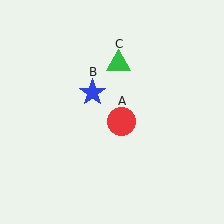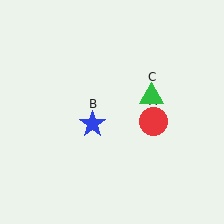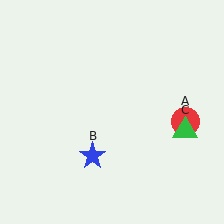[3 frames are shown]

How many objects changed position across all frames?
3 objects changed position: red circle (object A), blue star (object B), green triangle (object C).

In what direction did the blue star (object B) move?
The blue star (object B) moved down.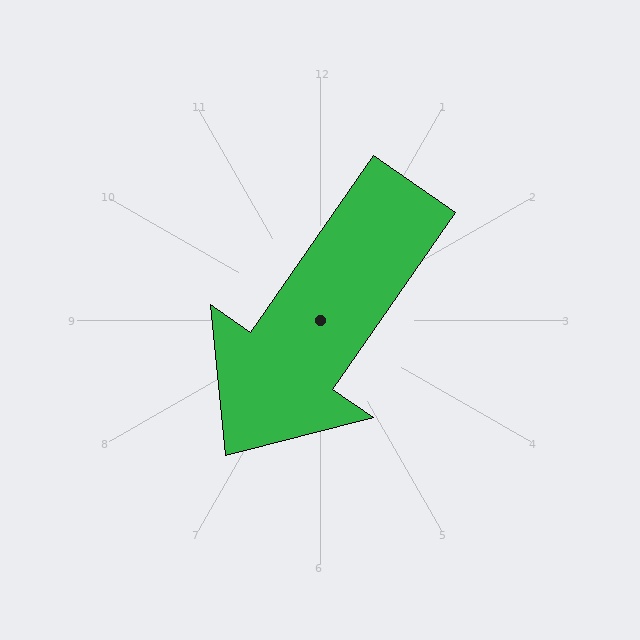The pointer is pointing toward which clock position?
Roughly 7 o'clock.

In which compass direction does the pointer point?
Southwest.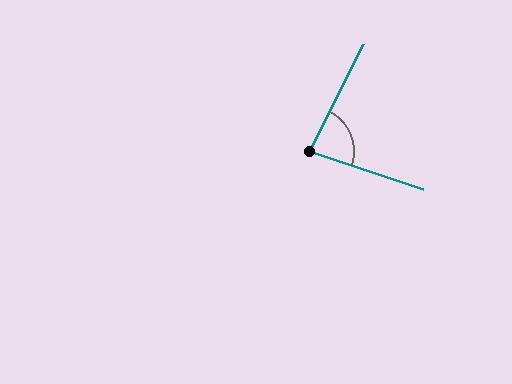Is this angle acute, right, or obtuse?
It is acute.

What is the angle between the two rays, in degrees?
Approximately 82 degrees.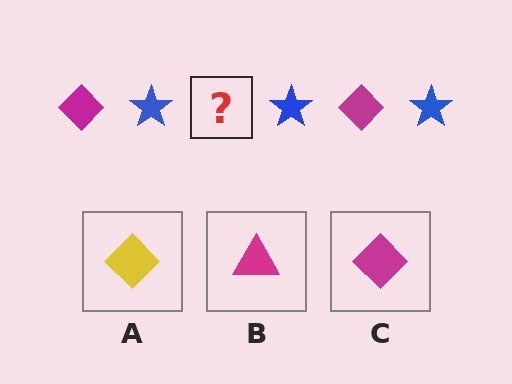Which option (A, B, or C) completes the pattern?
C.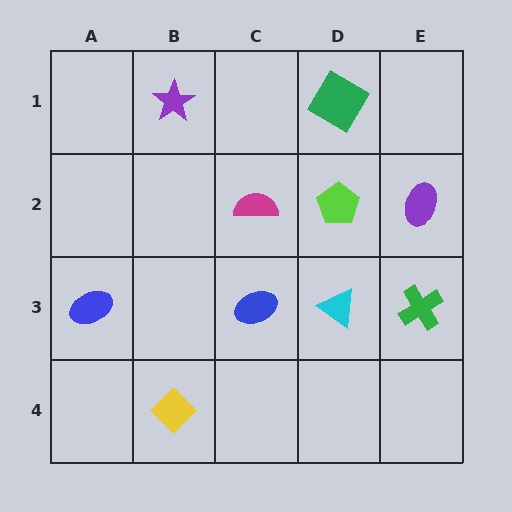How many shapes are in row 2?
3 shapes.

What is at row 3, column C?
A blue ellipse.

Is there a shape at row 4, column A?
No, that cell is empty.